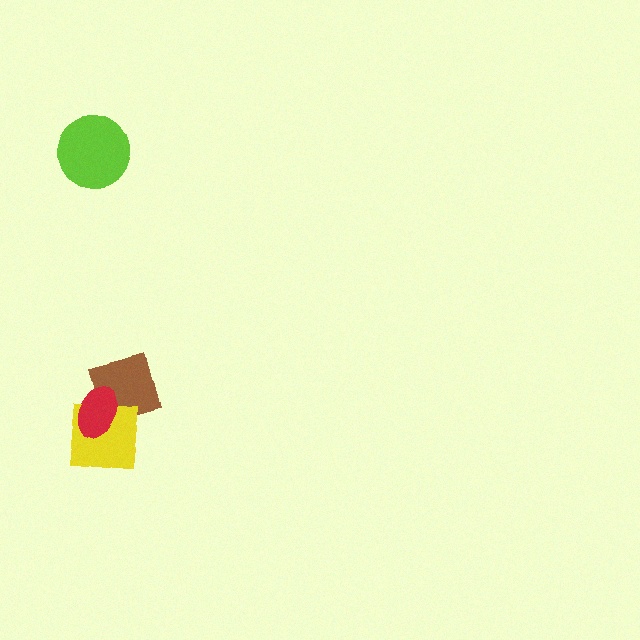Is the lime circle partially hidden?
No, no other shape covers it.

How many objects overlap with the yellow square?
2 objects overlap with the yellow square.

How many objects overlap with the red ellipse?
2 objects overlap with the red ellipse.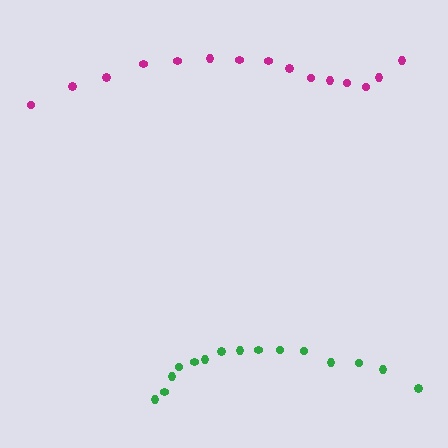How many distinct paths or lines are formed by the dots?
There are 2 distinct paths.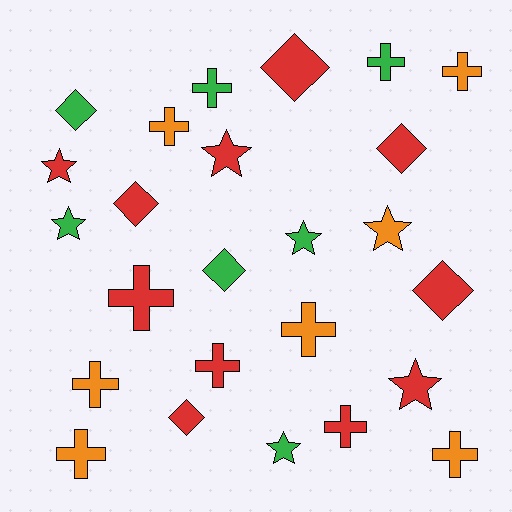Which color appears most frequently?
Red, with 11 objects.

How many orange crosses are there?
There are 6 orange crosses.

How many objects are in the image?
There are 25 objects.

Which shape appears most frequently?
Cross, with 11 objects.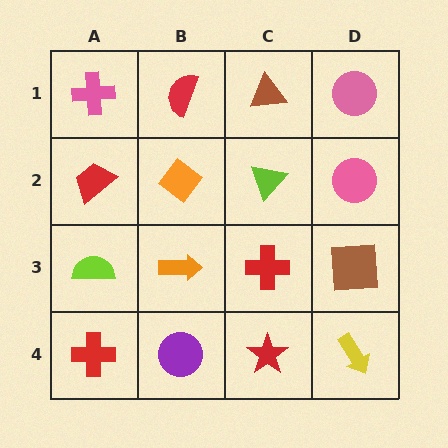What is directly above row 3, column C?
A lime triangle.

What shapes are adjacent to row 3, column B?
An orange diamond (row 2, column B), a purple circle (row 4, column B), a lime semicircle (row 3, column A), a red cross (row 3, column C).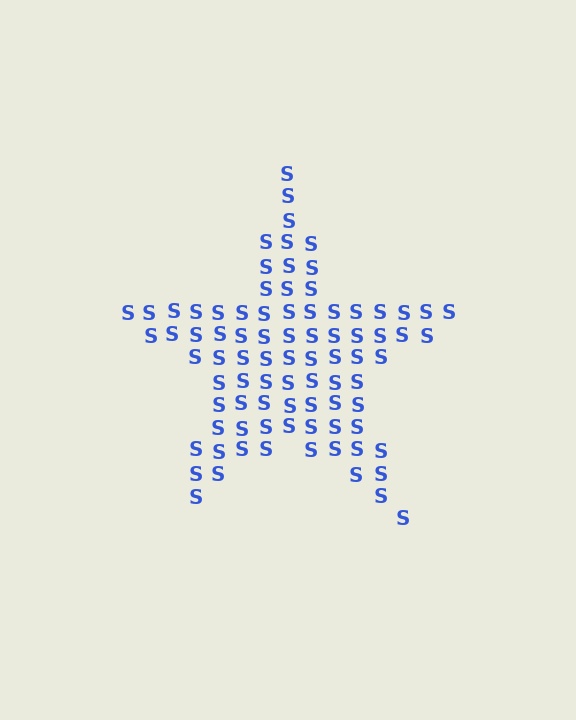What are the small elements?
The small elements are letter S's.